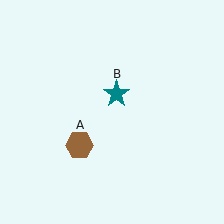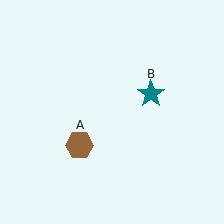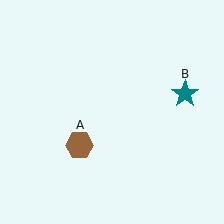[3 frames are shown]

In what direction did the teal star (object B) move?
The teal star (object B) moved right.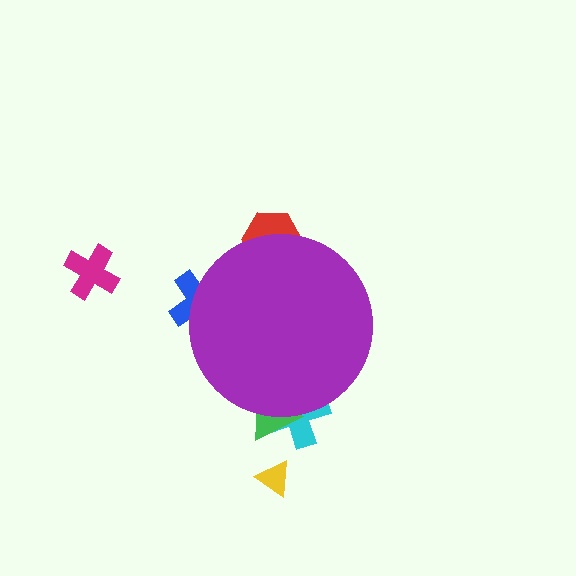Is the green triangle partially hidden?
Yes, the green triangle is partially hidden behind the purple circle.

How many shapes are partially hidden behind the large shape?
4 shapes are partially hidden.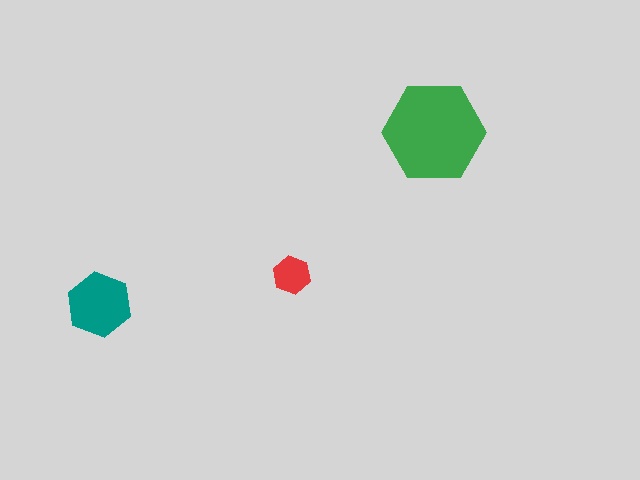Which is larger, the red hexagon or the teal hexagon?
The teal one.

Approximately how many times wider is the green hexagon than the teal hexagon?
About 1.5 times wider.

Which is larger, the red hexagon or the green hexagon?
The green one.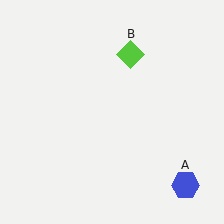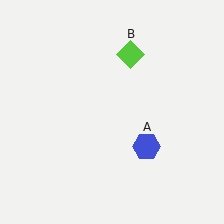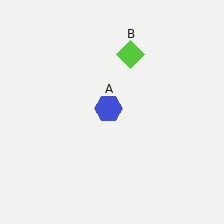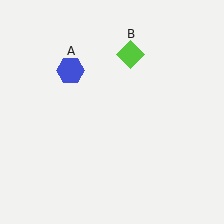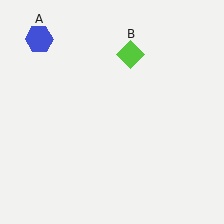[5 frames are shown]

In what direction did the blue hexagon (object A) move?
The blue hexagon (object A) moved up and to the left.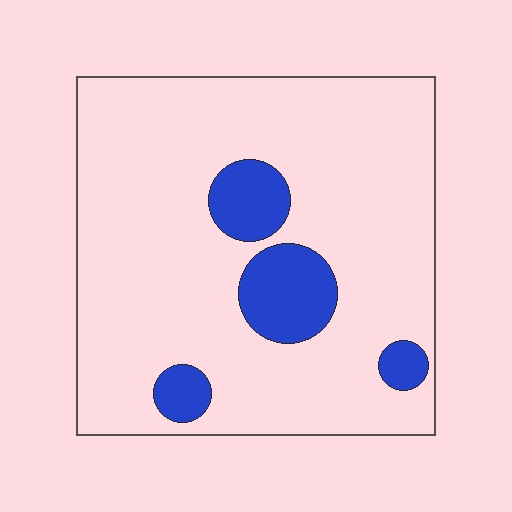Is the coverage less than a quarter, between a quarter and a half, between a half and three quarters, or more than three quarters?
Less than a quarter.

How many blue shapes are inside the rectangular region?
4.